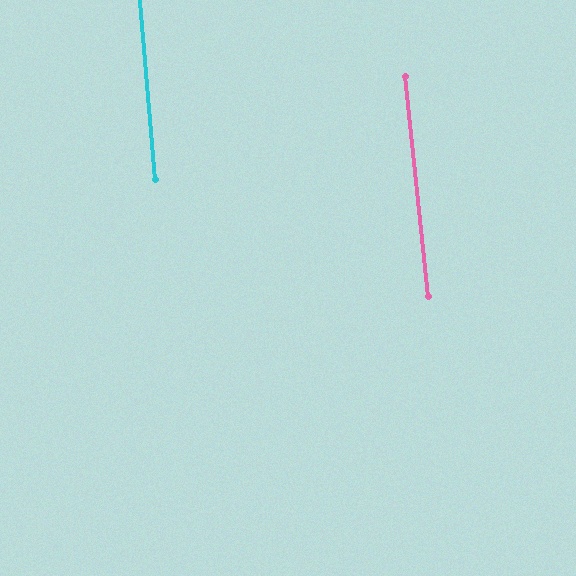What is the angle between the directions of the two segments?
Approximately 1 degree.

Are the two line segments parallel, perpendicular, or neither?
Parallel — their directions differ by only 1.2°.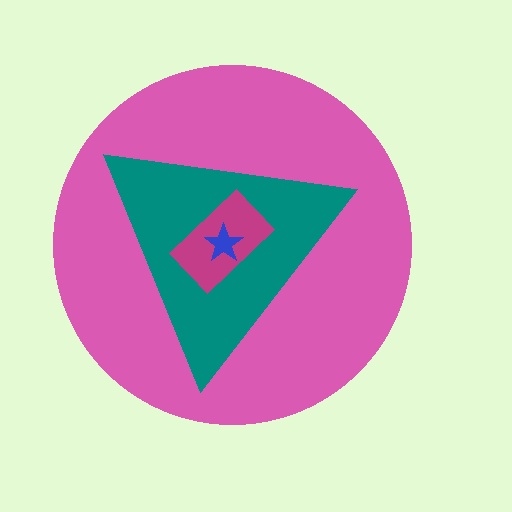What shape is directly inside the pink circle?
The teal triangle.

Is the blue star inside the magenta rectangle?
Yes.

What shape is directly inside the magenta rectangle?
The blue star.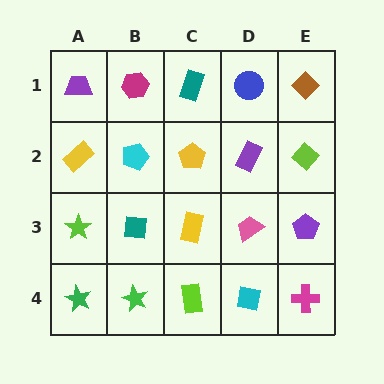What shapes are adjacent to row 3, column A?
A yellow rectangle (row 2, column A), a green star (row 4, column A), a teal square (row 3, column B).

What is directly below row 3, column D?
A cyan square.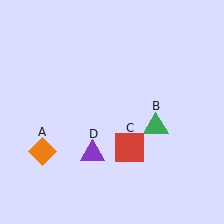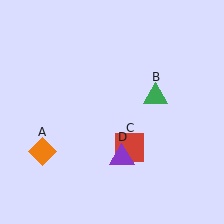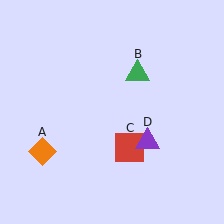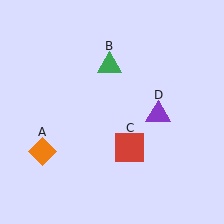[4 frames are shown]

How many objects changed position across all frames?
2 objects changed position: green triangle (object B), purple triangle (object D).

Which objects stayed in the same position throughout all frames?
Orange diamond (object A) and red square (object C) remained stationary.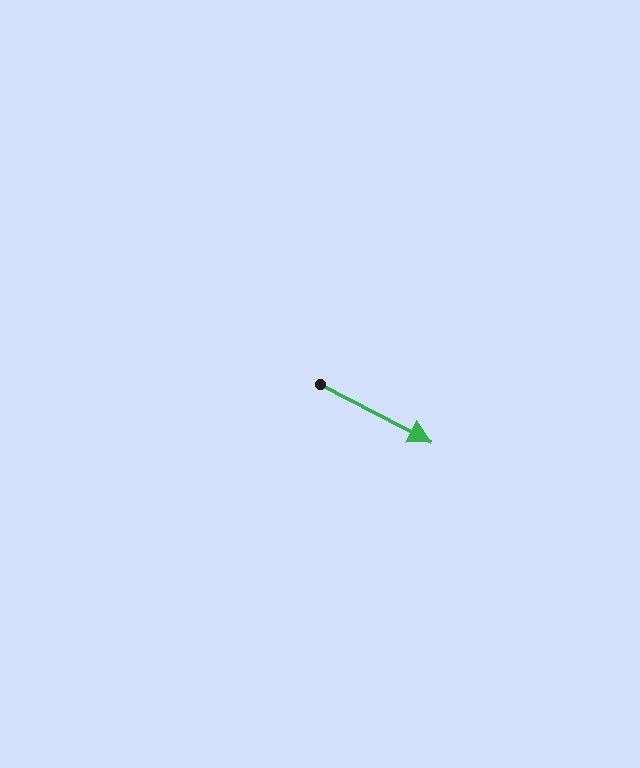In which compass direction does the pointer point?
Southeast.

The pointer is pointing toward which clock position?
Roughly 4 o'clock.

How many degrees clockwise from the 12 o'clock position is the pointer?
Approximately 117 degrees.